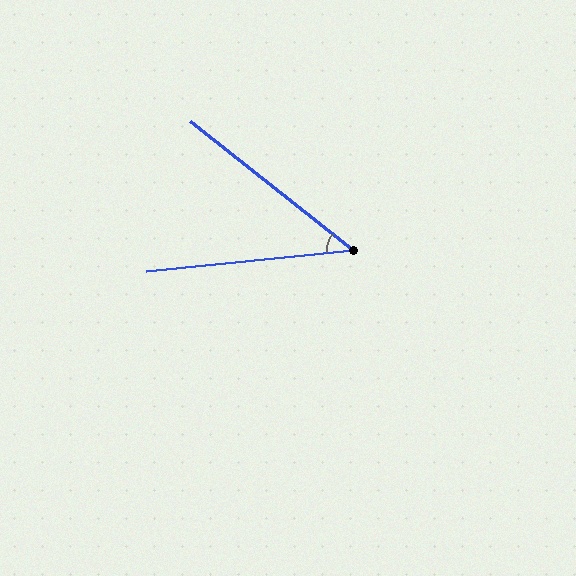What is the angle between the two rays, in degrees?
Approximately 44 degrees.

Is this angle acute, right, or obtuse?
It is acute.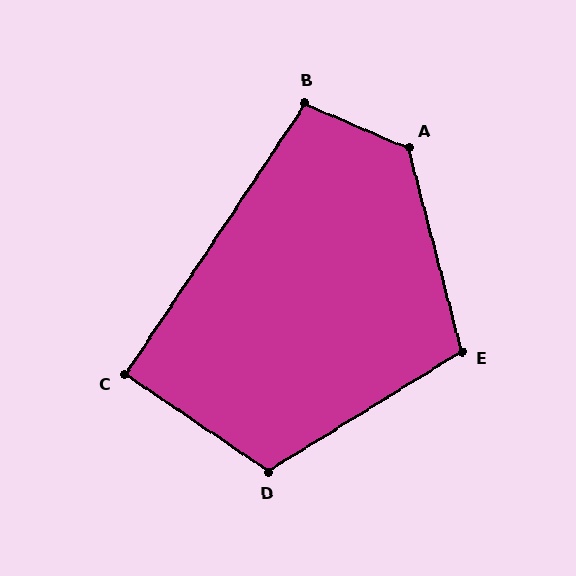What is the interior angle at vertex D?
Approximately 114 degrees (obtuse).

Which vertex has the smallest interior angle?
C, at approximately 90 degrees.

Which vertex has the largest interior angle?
A, at approximately 128 degrees.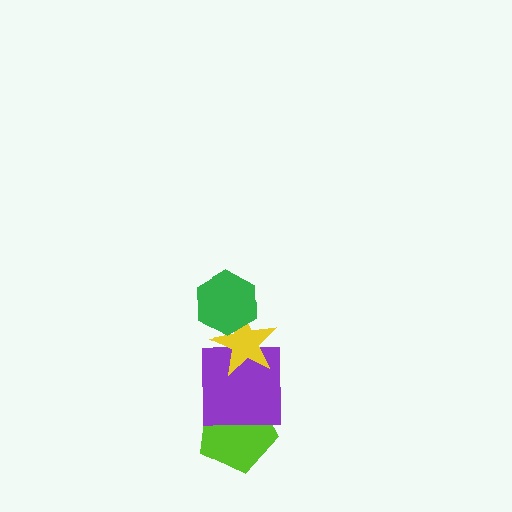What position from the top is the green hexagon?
The green hexagon is 1st from the top.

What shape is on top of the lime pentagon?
The purple square is on top of the lime pentagon.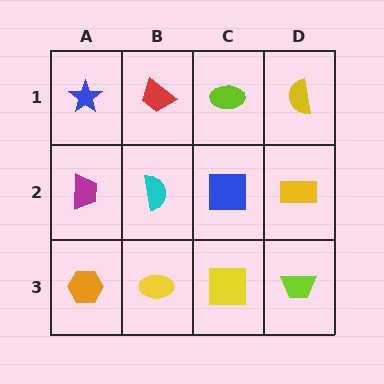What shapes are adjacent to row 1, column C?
A blue square (row 2, column C), a red trapezoid (row 1, column B), a yellow semicircle (row 1, column D).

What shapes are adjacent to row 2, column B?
A red trapezoid (row 1, column B), a yellow ellipse (row 3, column B), a magenta trapezoid (row 2, column A), a blue square (row 2, column C).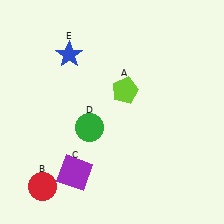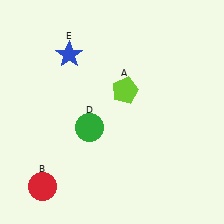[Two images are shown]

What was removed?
The purple square (C) was removed in Image 2.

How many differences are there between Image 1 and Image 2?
There is 1 difference between the two images.